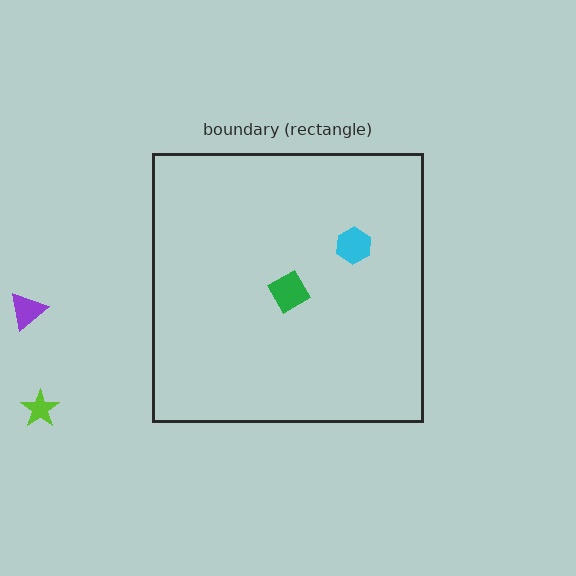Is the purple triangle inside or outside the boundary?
Outside.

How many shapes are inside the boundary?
2 inside, 2 outside.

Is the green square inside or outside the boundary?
Inside.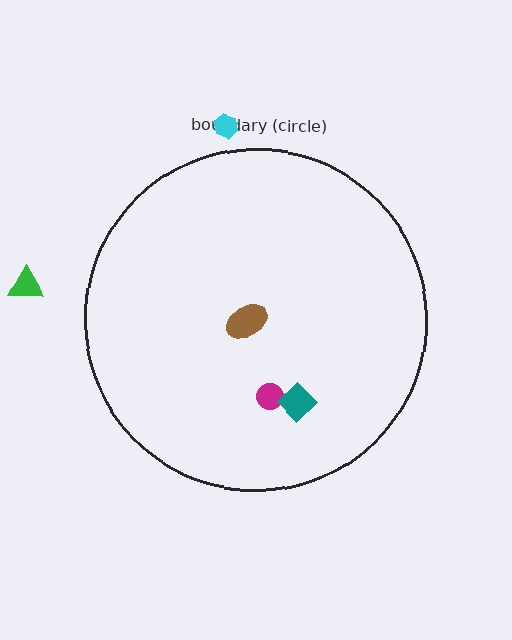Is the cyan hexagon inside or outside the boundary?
Outside.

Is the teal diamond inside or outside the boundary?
Inside.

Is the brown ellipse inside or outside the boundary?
Inside.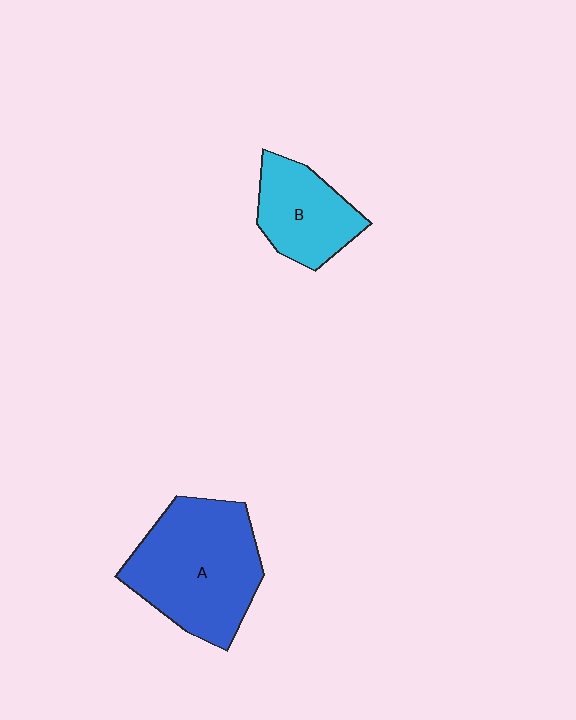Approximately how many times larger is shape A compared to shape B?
Approximately 1.8 times.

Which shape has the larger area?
Shape A (blue).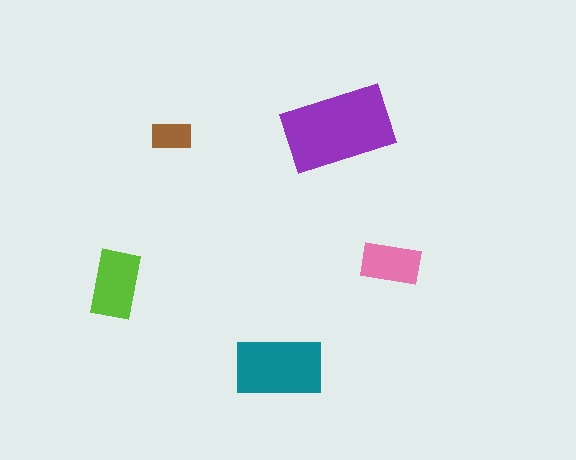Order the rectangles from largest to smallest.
the purple one, the teal one, the lime one, the pink one, the brown one.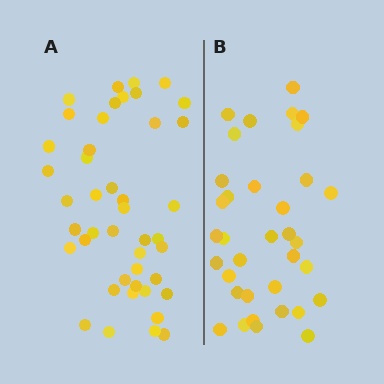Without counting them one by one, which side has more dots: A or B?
Region A (the left region) has more dots.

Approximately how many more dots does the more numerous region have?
Region A has roughly 8 or so more dots than region B.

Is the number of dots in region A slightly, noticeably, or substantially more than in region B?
Region A has noticeably more, but not dramatically so. The ratio is roughly 1.3 to 1.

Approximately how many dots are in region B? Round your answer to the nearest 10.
About 40 dots. (The exact count is 35, which rounds to 40.)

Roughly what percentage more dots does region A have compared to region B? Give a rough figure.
About 25% more.